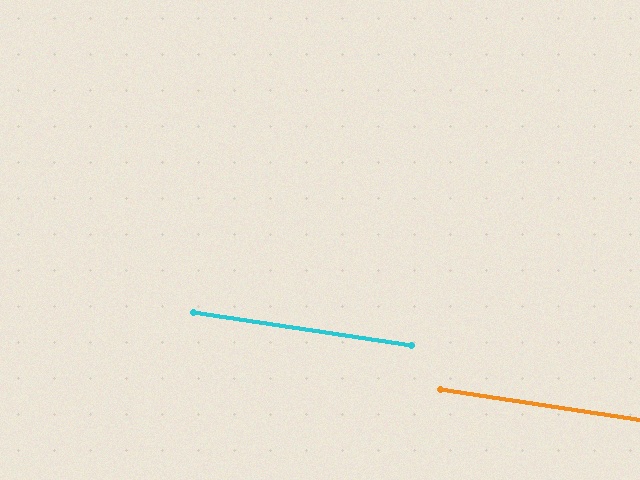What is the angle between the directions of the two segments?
Approximately 0 degrees.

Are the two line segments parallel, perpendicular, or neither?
Parallel — their directions differ by only 0.2°.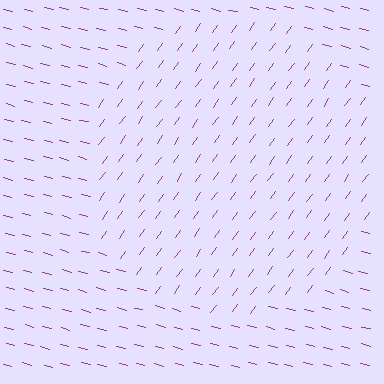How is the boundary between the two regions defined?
The boundary is defined purely by a change in line orientation (approximately 69 degrees difference). All lines are the same color and thickness.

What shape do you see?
I see a circle.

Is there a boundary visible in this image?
Yes, there is a texture boundary formed by a change in line orientation.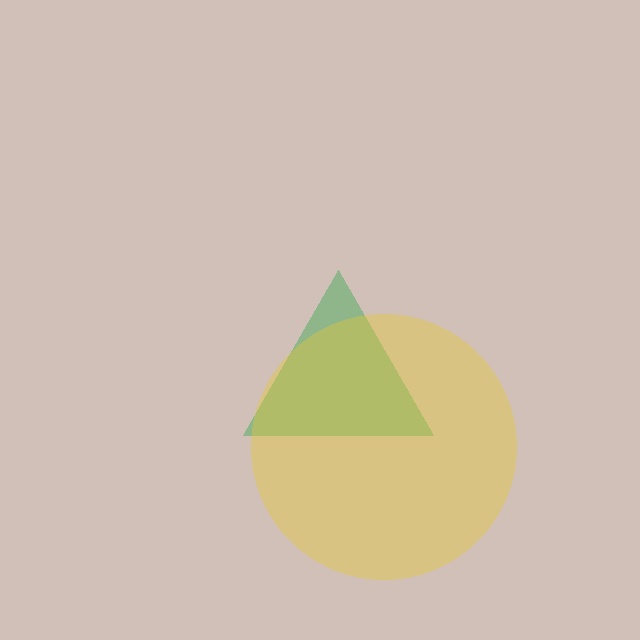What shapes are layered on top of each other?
The layered shapes are: a green triangle, a yellow circle.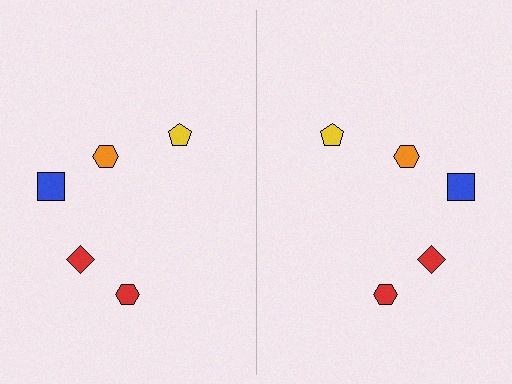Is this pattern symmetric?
Yes, this pattern has bilateral (reflection) symmetry.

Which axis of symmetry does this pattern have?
The pattern has a vertical axis of symmetry running through the center of the image.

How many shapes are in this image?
There are 10 shapes in this image.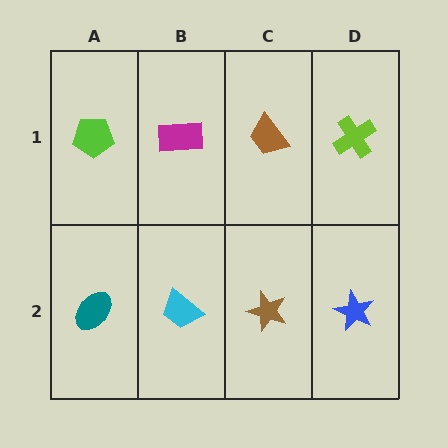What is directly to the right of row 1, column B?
A brown trapezoid.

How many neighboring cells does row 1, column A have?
2.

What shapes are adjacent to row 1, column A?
A teal ellipse (row 2, column A), a magenta rectangle (row 1, column B).